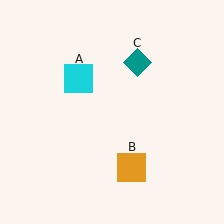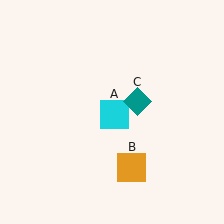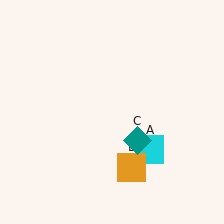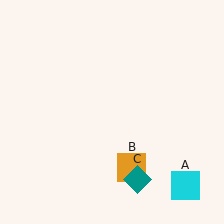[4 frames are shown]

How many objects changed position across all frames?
2 objects changed position: cyan square (object A), teal diamond (object C).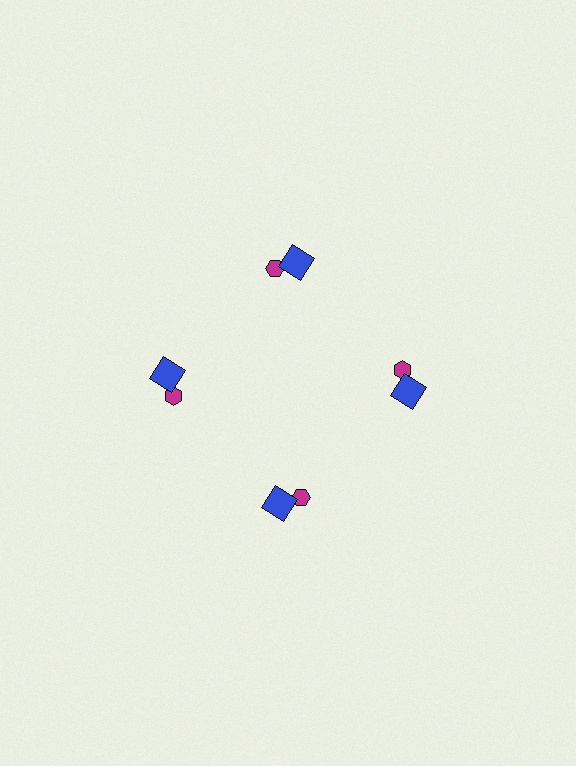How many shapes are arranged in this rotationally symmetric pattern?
There are 8 shapes, arranged in 4 groups of 2.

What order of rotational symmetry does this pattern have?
This pattern has 4-fold rotational symmetry.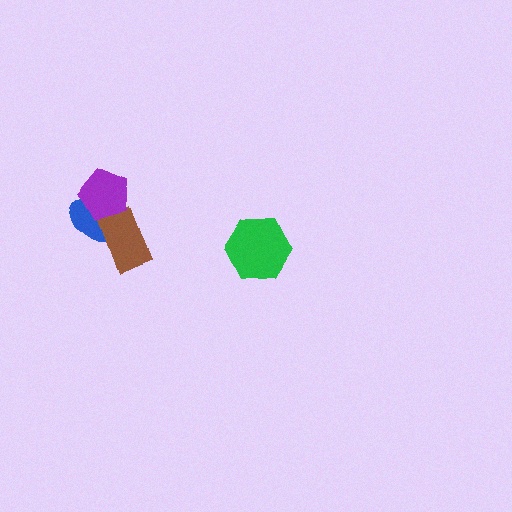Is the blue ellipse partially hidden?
Yes, it is partially covered by another shape.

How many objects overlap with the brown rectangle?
2 objects overlap with the brown rectangle.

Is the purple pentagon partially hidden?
No, no other shape covers it.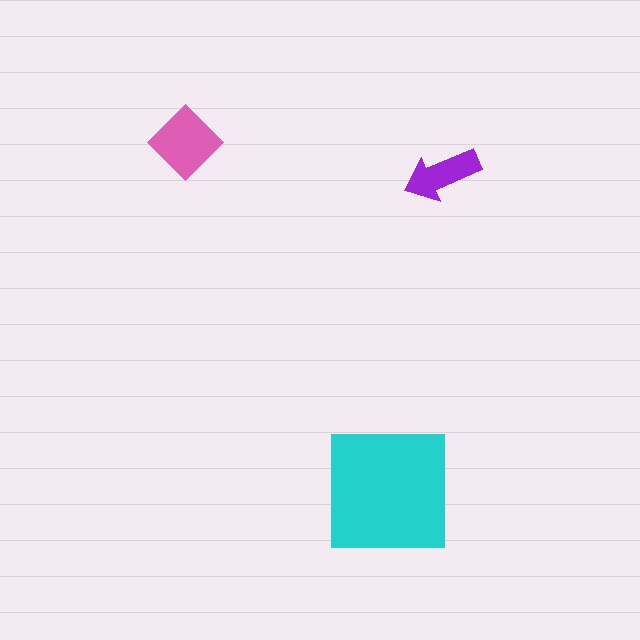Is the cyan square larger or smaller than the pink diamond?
Larger.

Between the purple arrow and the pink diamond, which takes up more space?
The pink diamond.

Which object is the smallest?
The purple arrow.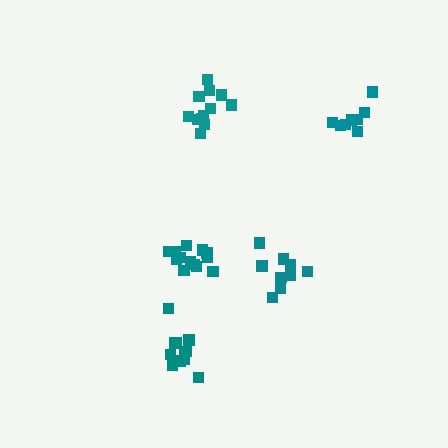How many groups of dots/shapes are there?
There are 5 groups.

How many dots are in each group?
Group 1: 13 dots, Group 2: 8 dots, Group 3: 9 dots, Group 4: 12 dots, Group 5: 12 dots (54 total).